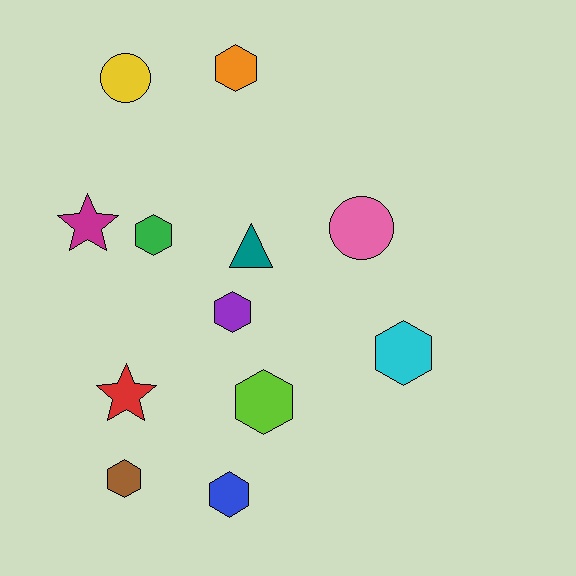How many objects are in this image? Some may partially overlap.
There are 12 objects.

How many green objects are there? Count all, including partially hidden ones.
There is 1 green object.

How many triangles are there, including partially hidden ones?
There is 1 triangle.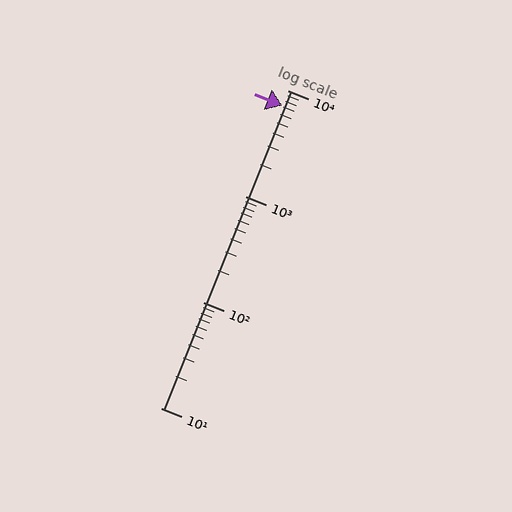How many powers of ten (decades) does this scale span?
The scale spans 3 decades, from 10 to 10000.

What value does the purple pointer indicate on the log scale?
The pointer indicates approximately 7200.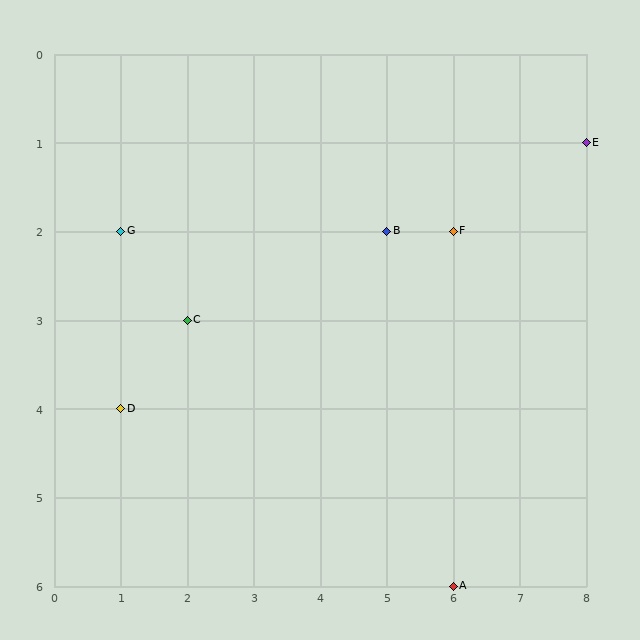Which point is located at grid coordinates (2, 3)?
Point C is at (2, 3).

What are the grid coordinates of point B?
Point B is at grid coordinates (5, 2).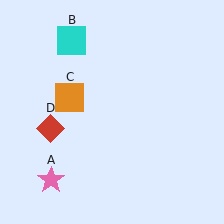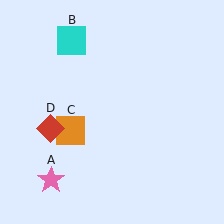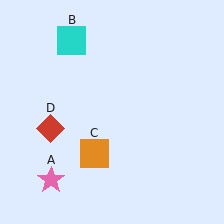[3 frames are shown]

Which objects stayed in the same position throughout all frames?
Pink star (object A) and cyan square (object B) and red diamond (object D) remained stationary.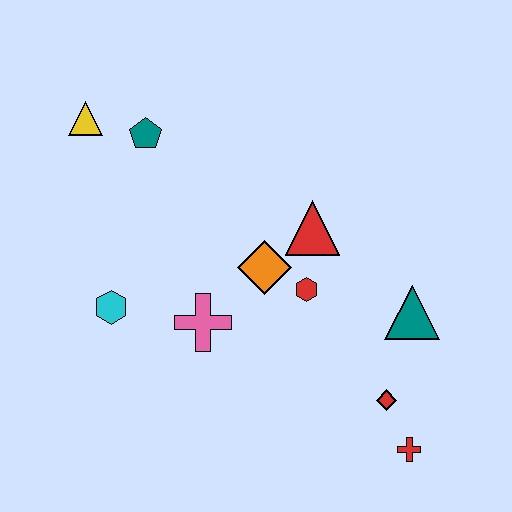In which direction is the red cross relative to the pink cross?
The red cross is to the right of the pink cross.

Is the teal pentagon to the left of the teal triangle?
Yes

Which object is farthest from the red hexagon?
The yellow triangle is farthest from the red hexagon.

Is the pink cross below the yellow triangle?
Yes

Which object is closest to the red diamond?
The red cross is closest to the red diamond.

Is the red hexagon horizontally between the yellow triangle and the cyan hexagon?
No